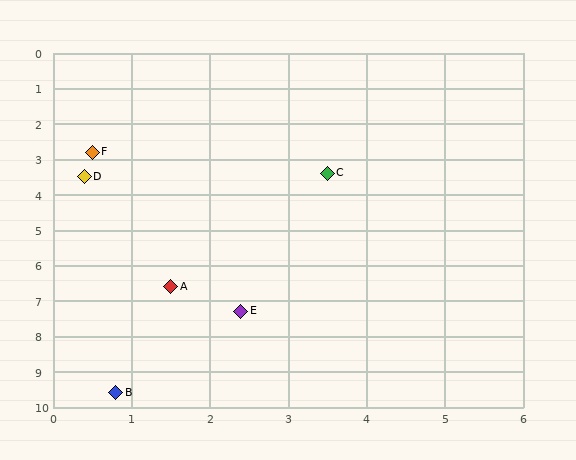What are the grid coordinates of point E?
Point E is at approximately (2.4, 7.3).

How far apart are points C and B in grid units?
Points C and B are about 6.8 grid units apart.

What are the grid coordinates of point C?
Point C is at approximately (3.5, 3.4).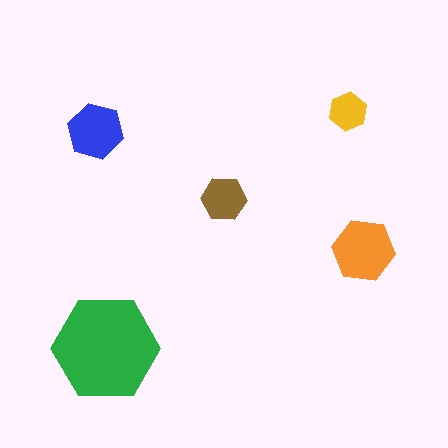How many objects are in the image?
There are 5 objects in the image.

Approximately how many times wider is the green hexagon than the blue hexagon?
About 2 times wider.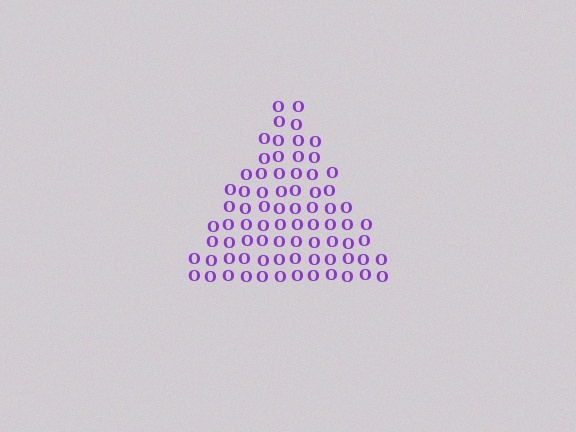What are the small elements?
The small elements are letter O's.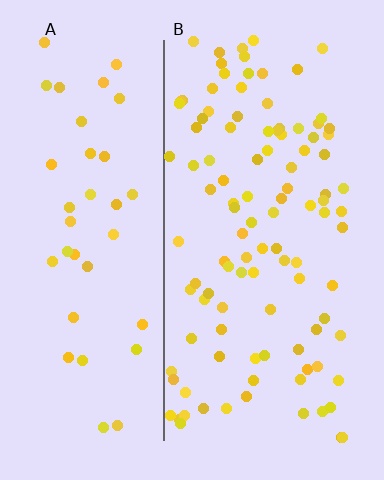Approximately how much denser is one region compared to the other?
Approximately 2.6× — region B over region A.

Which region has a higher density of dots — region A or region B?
B (the right).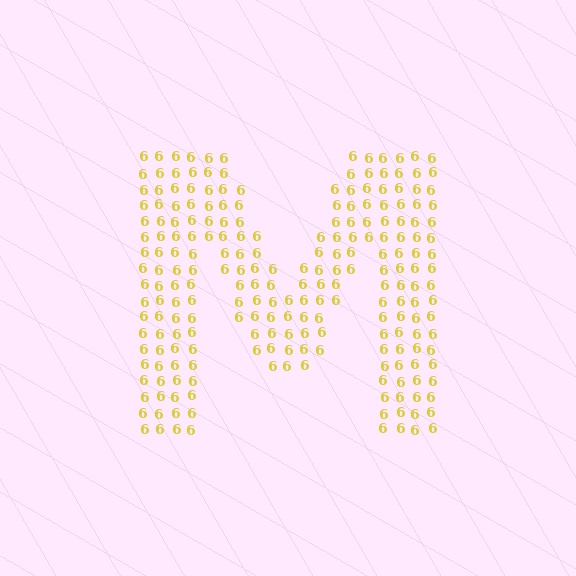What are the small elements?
The small elements are digit 6's.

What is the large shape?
The large shape is the letter M.